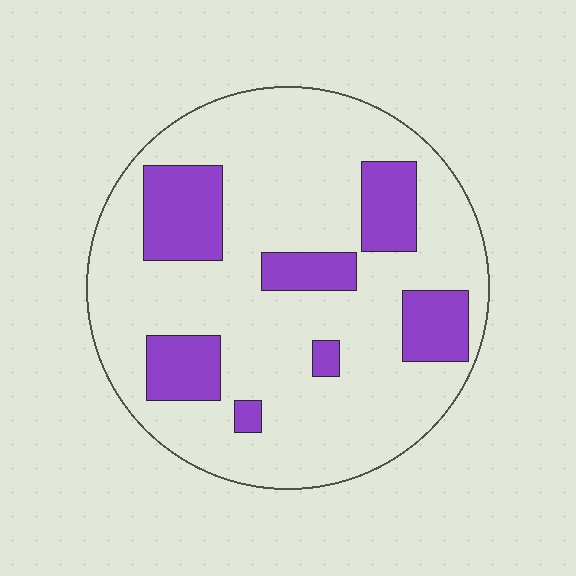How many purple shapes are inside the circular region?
7.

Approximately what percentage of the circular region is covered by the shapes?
Approximately 20%.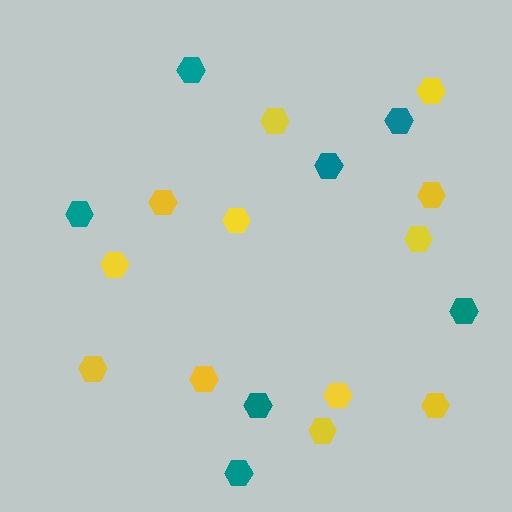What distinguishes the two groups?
There are 2 groups: one group of teal hexagons (7) and one group of yellow hexagons (12).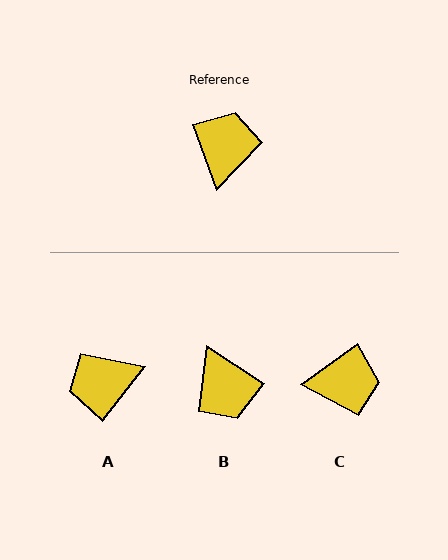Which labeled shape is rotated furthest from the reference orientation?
B, about 143 degrees away.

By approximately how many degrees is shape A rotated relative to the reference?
Approximately 122 degrees counter-clockwise.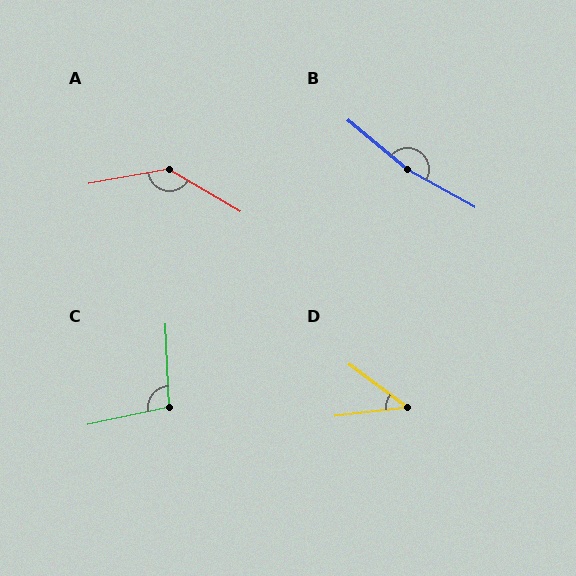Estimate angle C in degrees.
Approximately 100 degrees.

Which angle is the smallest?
D, at approximately 43 degrees.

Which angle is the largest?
B, at approximately 169 degrees.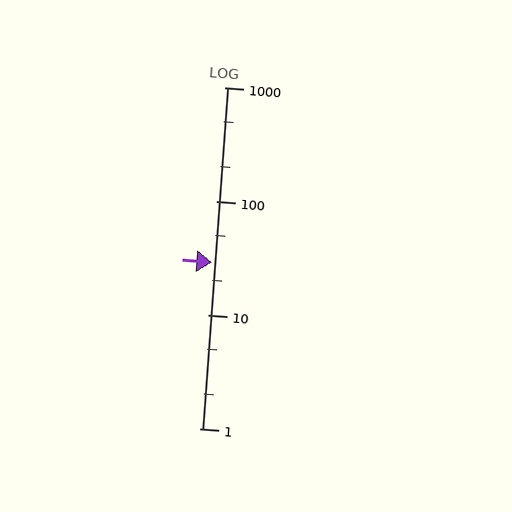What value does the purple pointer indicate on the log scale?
The pointer indicates approximately 29.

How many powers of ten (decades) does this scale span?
The scale spans 3 decades, from 1 to 1000.